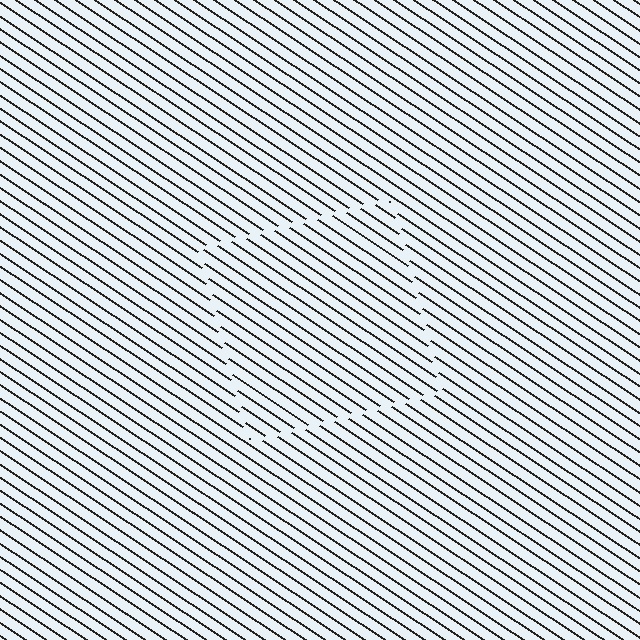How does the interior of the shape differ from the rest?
The interior of the shape contains the same grating, shifted by half a period — the contour is defined by the phase discontinuity where line-ends from the inner and outer gratings abut.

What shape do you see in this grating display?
An illusory square. The interior of the shape contains the same grating, shifted by half a period — the contour is defined by the phase discontinuity where line-ends from the inner and outer gratings abut.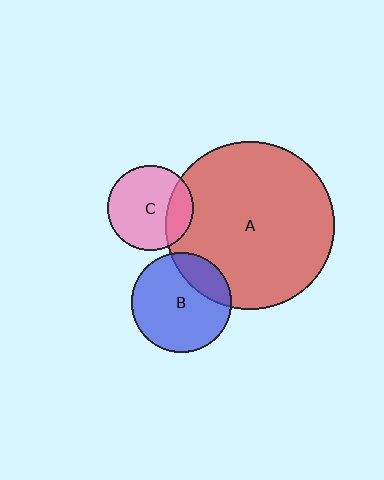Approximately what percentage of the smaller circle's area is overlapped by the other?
Approximately 20%.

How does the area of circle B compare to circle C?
Approximately 1.4 times.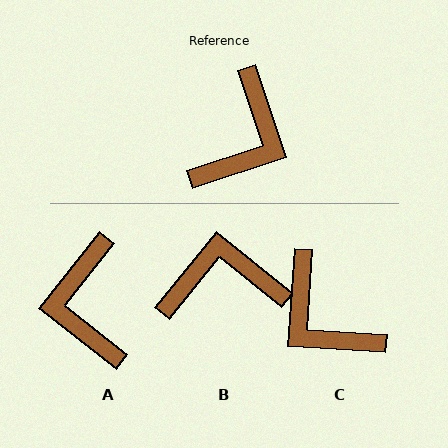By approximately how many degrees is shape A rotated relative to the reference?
Approximately 147 degrees clockwise.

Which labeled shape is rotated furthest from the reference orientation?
A, about 147 degrees away.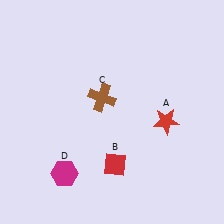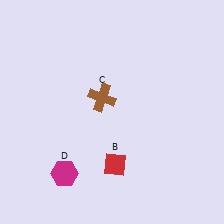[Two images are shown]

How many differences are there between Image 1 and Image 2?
There is 1 difference between the two images.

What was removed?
The red star (A) was removed in Image 2.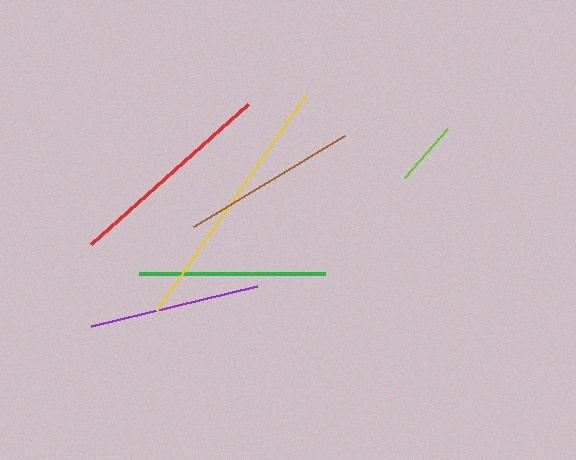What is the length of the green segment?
The green segment is approximately 186 pixels long.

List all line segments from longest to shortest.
From longest to shortest: yellow, red, green, brown, purple, lime.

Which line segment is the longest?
The yellow line is the longest at approximately 261 pixels.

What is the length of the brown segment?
The brown segment is approximately 177 pixels long.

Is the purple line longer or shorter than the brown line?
The brown line is longer than the purple line.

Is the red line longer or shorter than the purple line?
The red line is longer than the purple line.